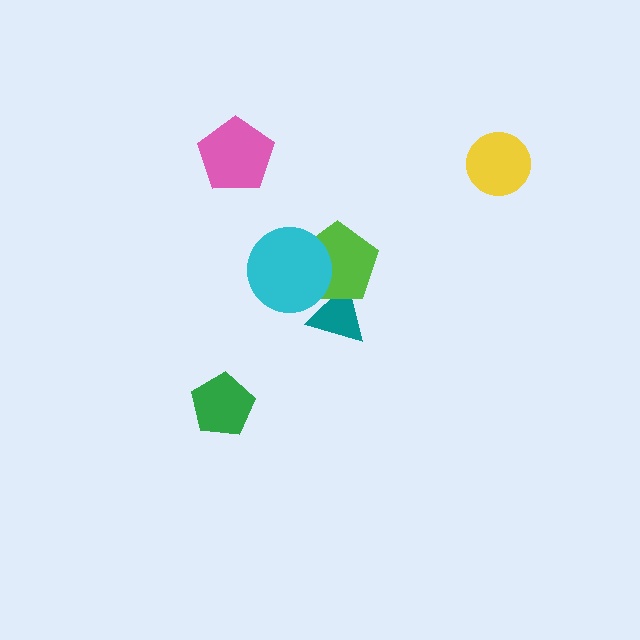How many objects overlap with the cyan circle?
2 objects overlap with the cyan circle.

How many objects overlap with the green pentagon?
0 objects overlap with the green pentagon.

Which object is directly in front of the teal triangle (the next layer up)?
The lime pentagon is directly in front of the teal triangle.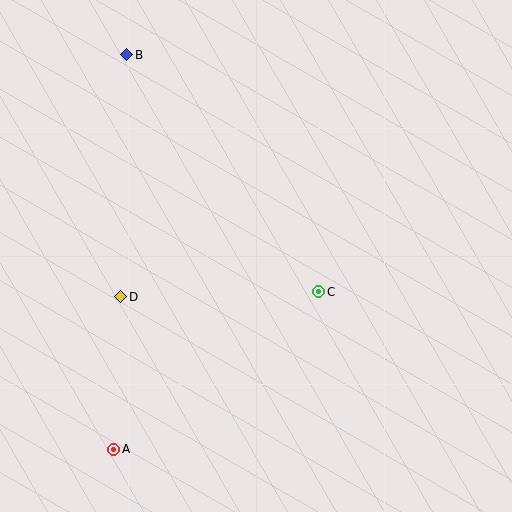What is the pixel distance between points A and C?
The distance between A and C is 259 pixels.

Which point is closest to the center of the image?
Point C at (319, 292) is closest to the center.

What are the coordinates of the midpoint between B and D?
The midpoint between B and D is at (124, 176).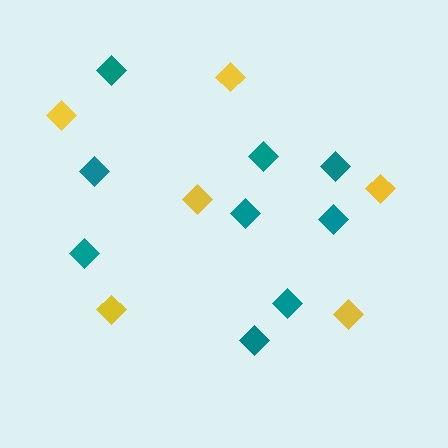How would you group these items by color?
There are 2 groups: one group of yellow diamonds (6) and one group of teal diamonds (9).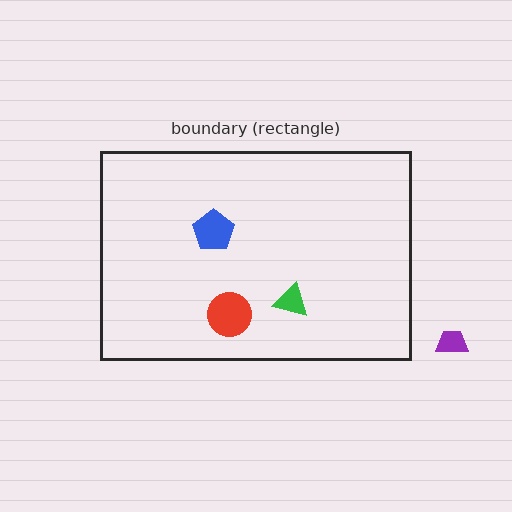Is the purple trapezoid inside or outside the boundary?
Outside.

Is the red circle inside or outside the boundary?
Inside.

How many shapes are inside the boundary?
3 inside, 1 outside.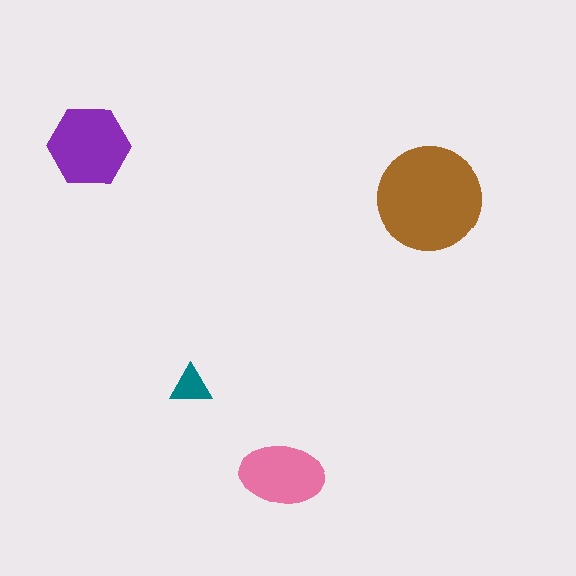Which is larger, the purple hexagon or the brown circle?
The brown circle.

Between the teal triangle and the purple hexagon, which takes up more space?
The purple hexagon.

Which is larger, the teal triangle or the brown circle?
The brown circle.